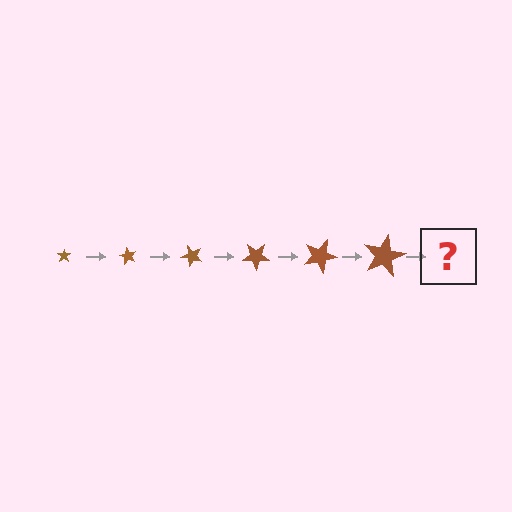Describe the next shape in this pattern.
It should be a star, larger than the previous one and rotated 360 degrees from the start.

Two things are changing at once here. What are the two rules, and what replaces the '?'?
The two rules are that the star grows larger each step and it rotates 60 degrees each step. The '?' should be a star, larger than the previous one and rotated 360 degrees from the start.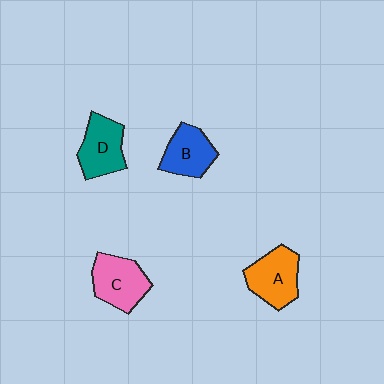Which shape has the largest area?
Shape C (pink).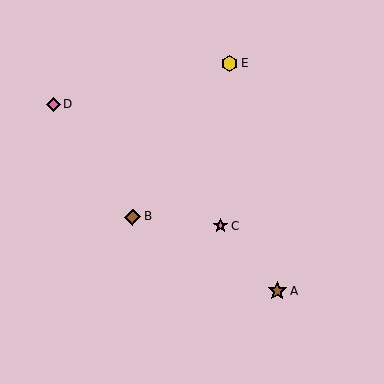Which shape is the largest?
The brown star (labeled A) is the largest.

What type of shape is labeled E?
Shape E is a yellow hexagon.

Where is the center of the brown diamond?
The center of the brown diamond is at (133, 217).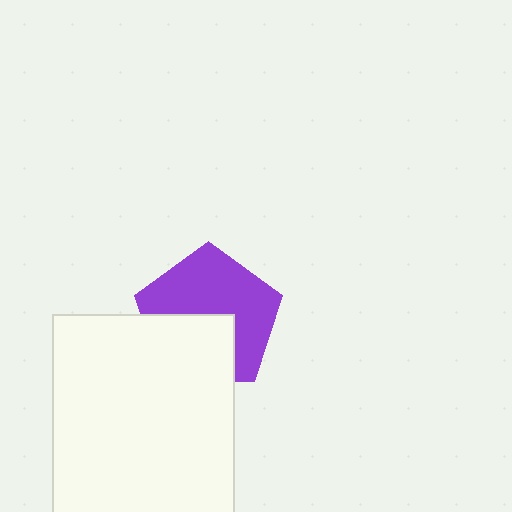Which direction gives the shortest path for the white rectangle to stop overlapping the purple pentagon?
Moving down gives the shortest separation.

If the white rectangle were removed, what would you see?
You would see the complete purple pentagon.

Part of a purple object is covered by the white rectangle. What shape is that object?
It is a pentagon.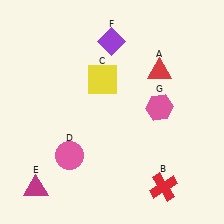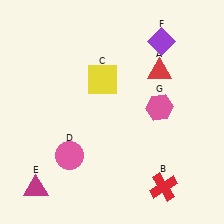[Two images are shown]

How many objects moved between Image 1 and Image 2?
1 object moved between the two images.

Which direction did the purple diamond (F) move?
The purple diamond (F) moved right.